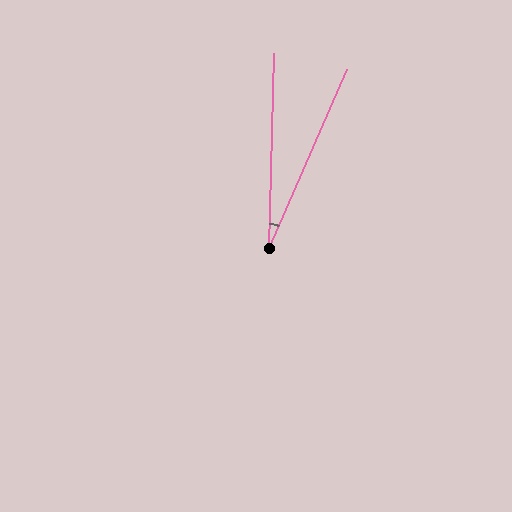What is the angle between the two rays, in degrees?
Approximately 22 degrees.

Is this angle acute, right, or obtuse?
It is acute.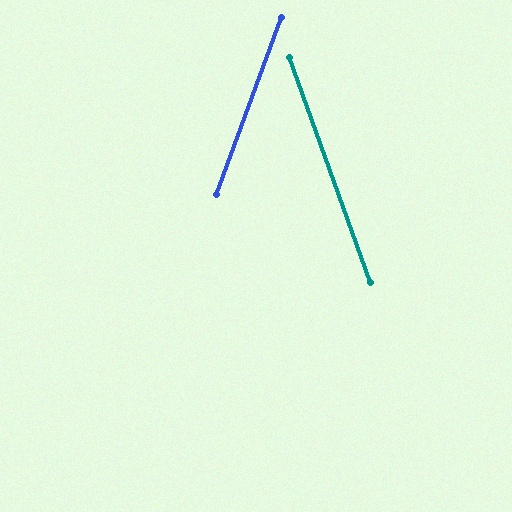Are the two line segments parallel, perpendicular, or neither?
Neither parallel nor perpendicular — they differ by about 40°.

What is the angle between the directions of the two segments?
Approximately 40 degrees.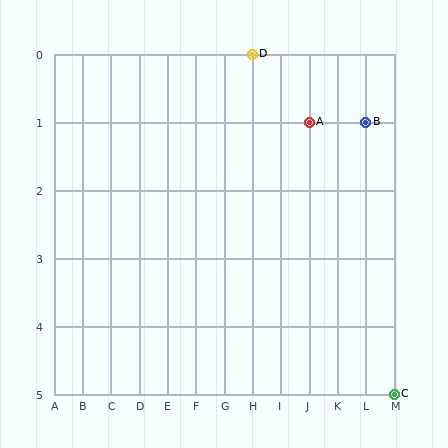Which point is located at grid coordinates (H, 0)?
Point D is at (H, 0).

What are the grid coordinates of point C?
Point C is at grid coordinates (M, 5).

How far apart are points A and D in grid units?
Points A and D are 2 columns and 1 row apart (about 2.2 grid units diagonally).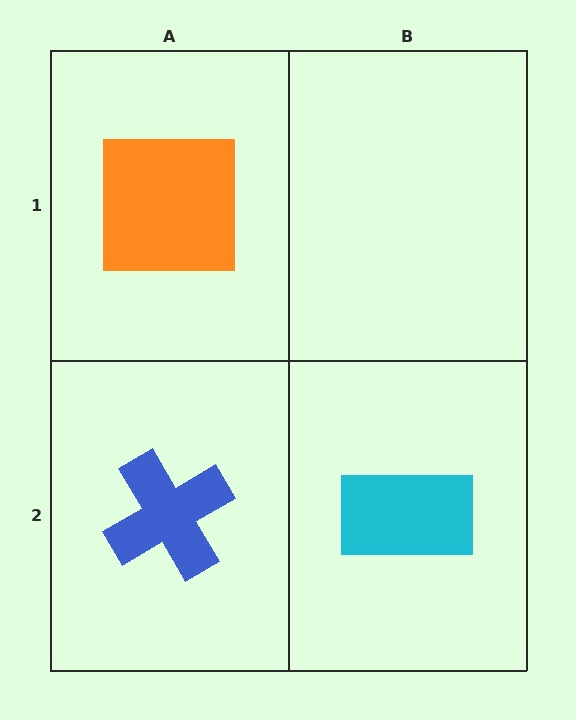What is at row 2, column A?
A blue cross.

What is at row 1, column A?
An orange square.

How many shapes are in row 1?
1 shape.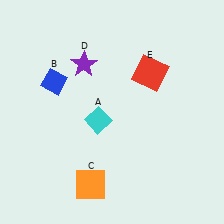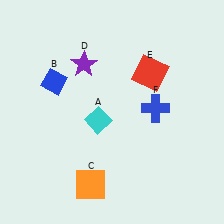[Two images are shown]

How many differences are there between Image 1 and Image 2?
There is 1 difference between the two images.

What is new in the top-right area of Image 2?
A blue cross (F) was added in the top-right area of Image 2.